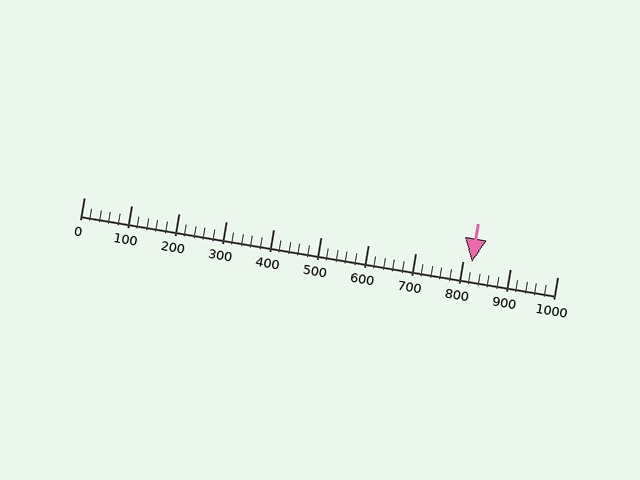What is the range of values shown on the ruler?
The ruler shows values from 0 to 1000.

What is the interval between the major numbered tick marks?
The major tick marks are spaced 100 units apart.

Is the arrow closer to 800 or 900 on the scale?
The arrow is closer to 800.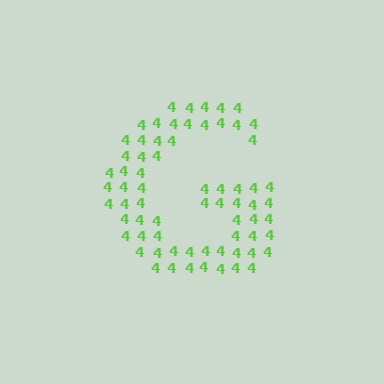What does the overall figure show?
The overall figure shows the letter G.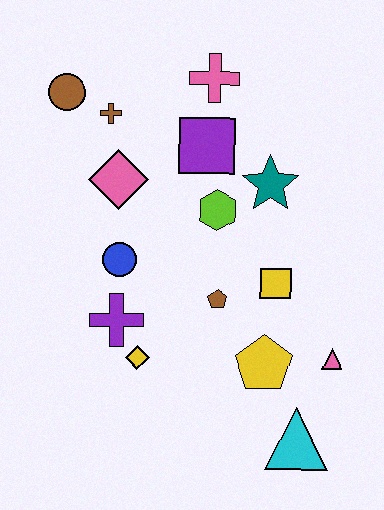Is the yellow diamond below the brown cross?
Yes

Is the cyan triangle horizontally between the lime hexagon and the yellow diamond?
No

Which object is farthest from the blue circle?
The cyan triangle is farthest from the blue circle.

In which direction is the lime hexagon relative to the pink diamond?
The lime hexagon is to the right of the pink diamond.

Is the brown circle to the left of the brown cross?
Yes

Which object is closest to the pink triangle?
The yellow pentagon is closest to the pink triangle.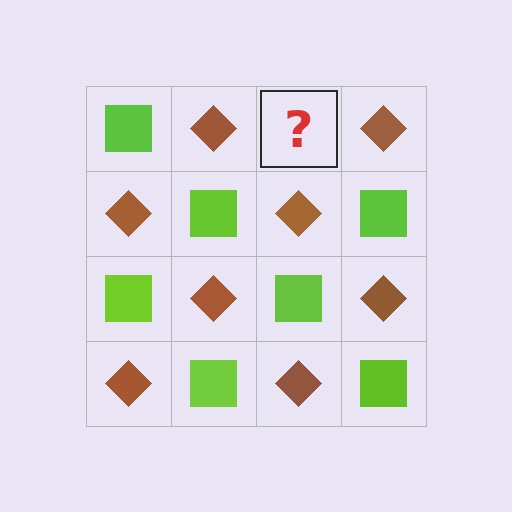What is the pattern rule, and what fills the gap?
The rule is that it alternates lime square and brown diamond in a checkerboard pattern. The gap should be filled with a lime square.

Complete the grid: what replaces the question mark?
The question mark should be replaced with a lime square.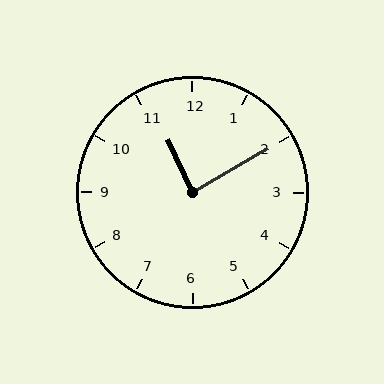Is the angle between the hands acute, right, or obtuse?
It is right.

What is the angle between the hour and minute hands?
Approximately 85 degrees.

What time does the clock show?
11:10.